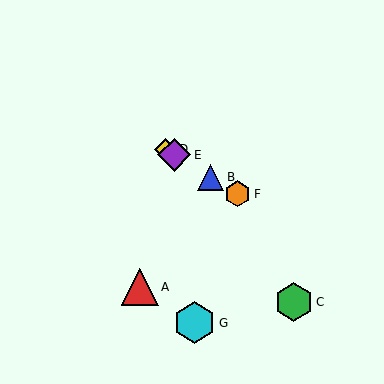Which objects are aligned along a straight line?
Objects B, D, E, F are aligned along a straight line.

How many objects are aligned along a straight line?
4 objects (B, D, E, F) are aligned along a straight line.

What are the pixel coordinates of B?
Object B is at (211, 177).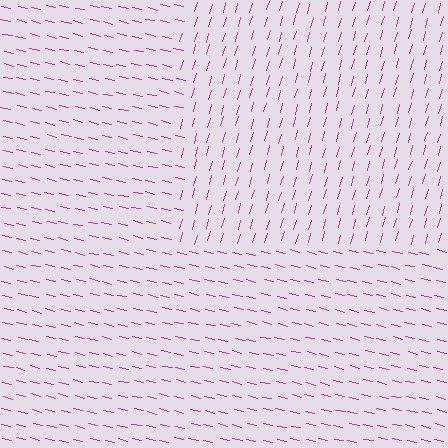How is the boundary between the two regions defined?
The boundary is defined purely by a change in line orientation (approximately 87 degrees difference). All lines are the same color and thickness.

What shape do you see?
I see a rectangle.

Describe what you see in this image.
The image is filled with small magenta line segments. A rectangle region in the image has lines oriented differently from the surrounding lines, creating a visible texture boundary.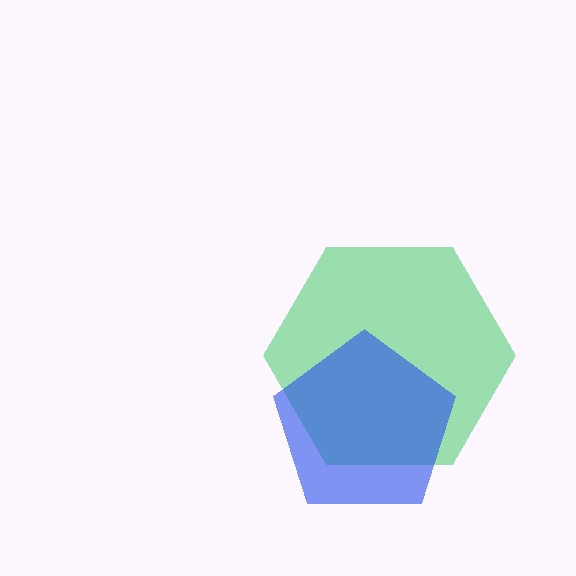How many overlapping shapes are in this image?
There are 2 overlapping shapes in the image.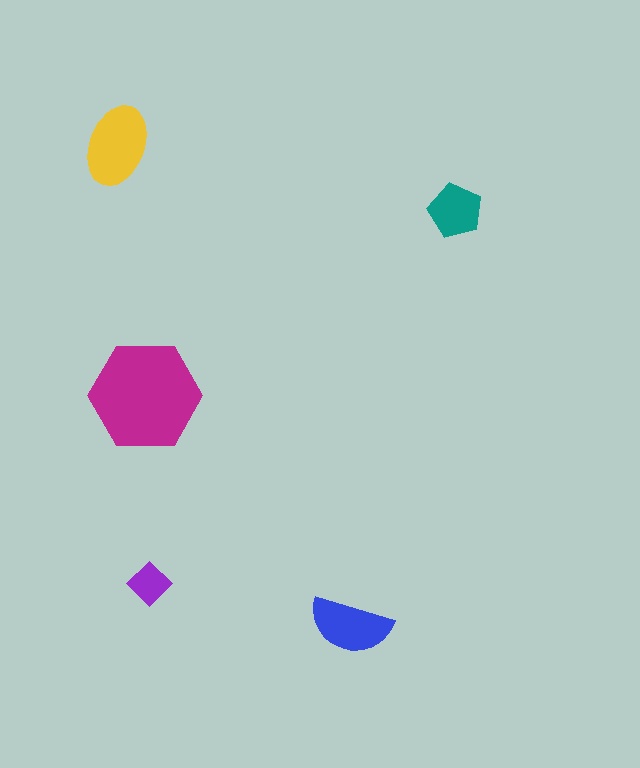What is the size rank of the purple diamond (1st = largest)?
5th.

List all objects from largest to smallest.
The magenta hexagon, the yellow ellipse, the blue semicircle, the teal pentagon, the purple diamond.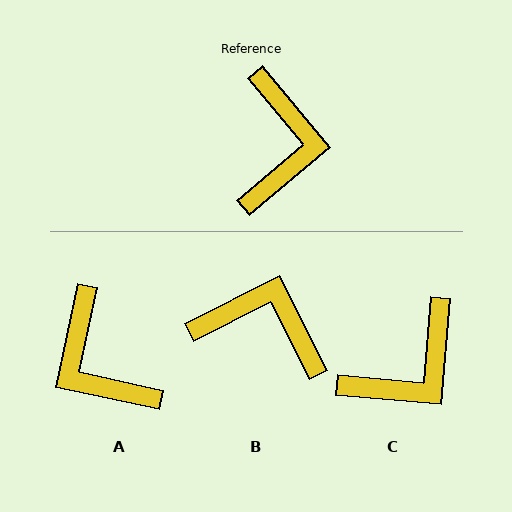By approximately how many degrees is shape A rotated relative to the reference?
Approximately 142 degrees clockwise.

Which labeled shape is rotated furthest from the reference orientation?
A, about 142 degrees away.